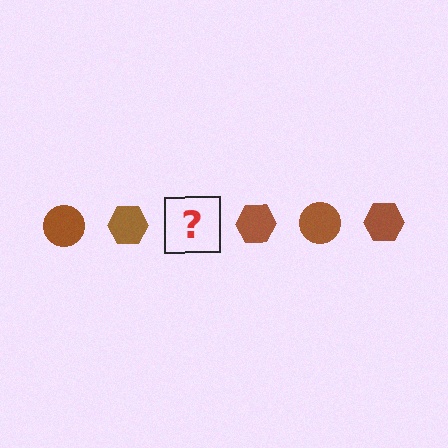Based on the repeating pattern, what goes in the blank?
The blank should be a brown circle.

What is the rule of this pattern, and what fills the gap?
The rule is that the pattern cycles through circle, hexagon shapes in brown. The gap should be filled with a brown circle.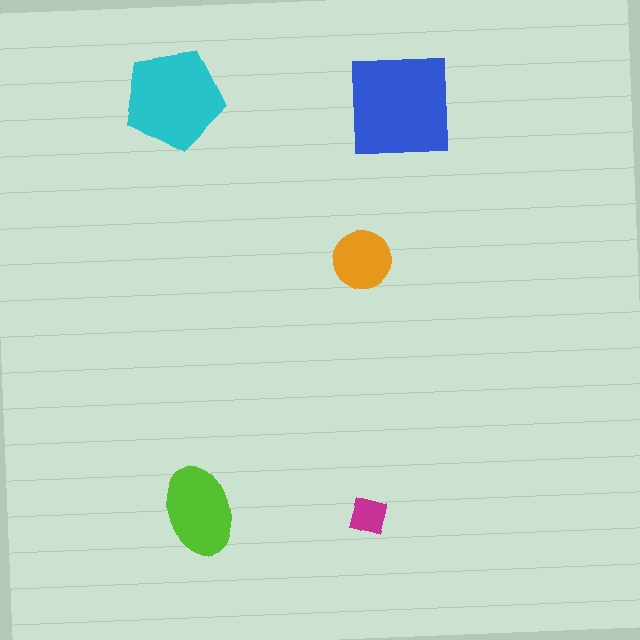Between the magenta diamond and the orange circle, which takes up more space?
The orange circle.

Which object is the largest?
The blue square.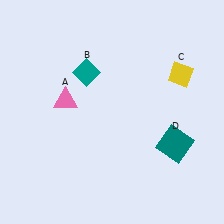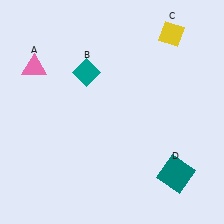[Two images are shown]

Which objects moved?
The objects that moved are: the pink triangle (A), the yellow diamond (C), the teal square (D).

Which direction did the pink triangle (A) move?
The pink triangle (A) moved up.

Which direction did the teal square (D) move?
The teal square (D) moved down.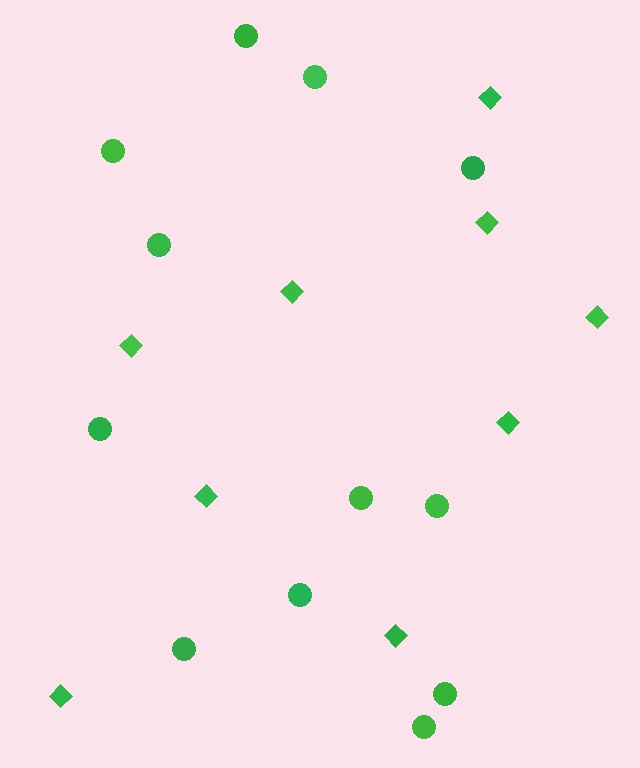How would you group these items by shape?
There are 2 groups: one group of circles (12) and one group of diamonds (9).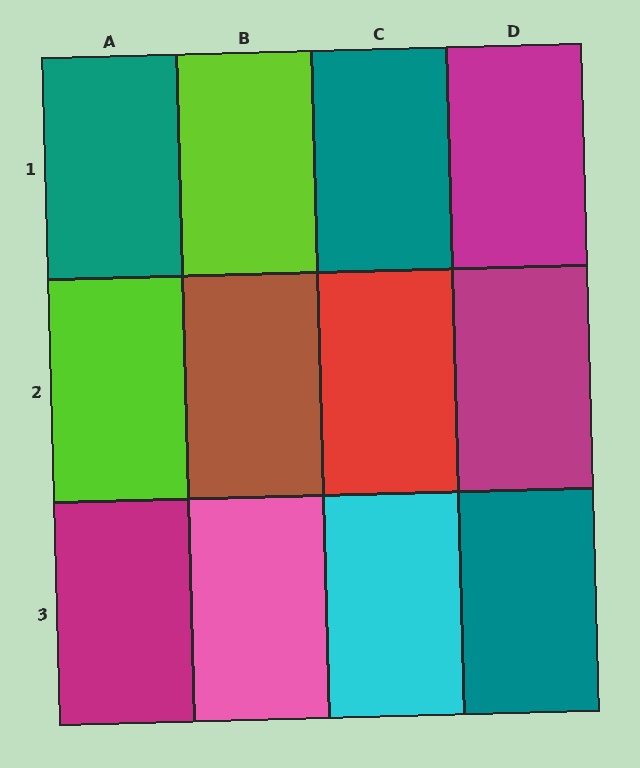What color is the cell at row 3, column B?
Pink.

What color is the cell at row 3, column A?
Magenta.